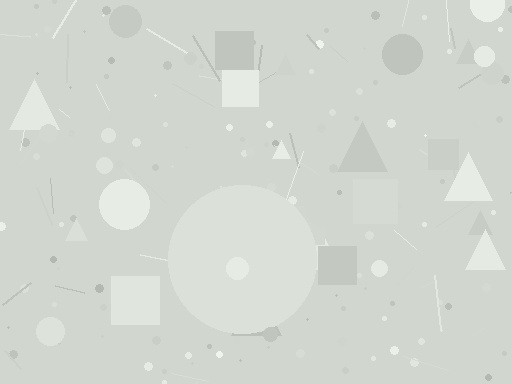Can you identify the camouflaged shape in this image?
The camouflaged shape is a circle.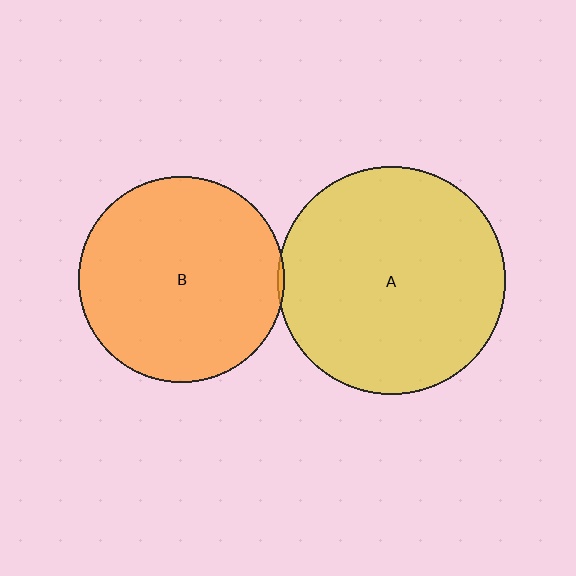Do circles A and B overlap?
Yes.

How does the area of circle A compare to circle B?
Approximately 1.2 times.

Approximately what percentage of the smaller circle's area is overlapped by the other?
Approximately 5%.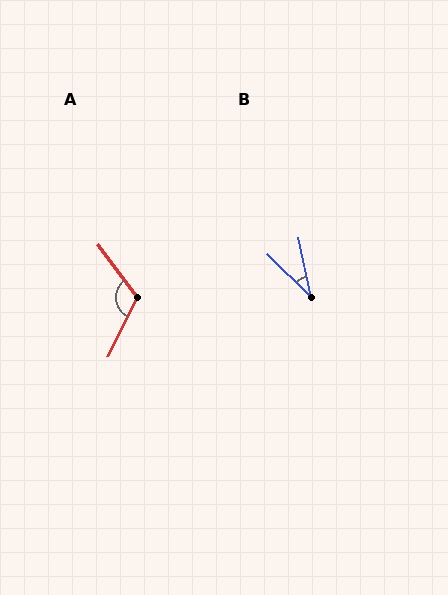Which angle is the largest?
A, at approximately 117 degrees.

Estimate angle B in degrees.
Approximately 33 degrees.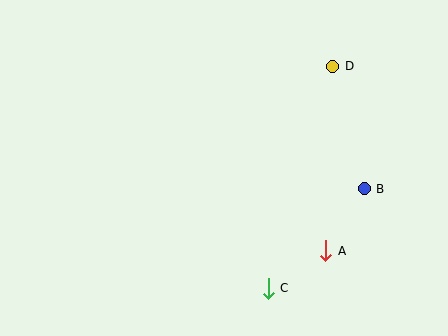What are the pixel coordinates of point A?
Point A is at (326, 251).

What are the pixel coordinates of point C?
Point C is at (268, 288).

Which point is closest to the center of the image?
Point C at (268, 288) is closest to the center.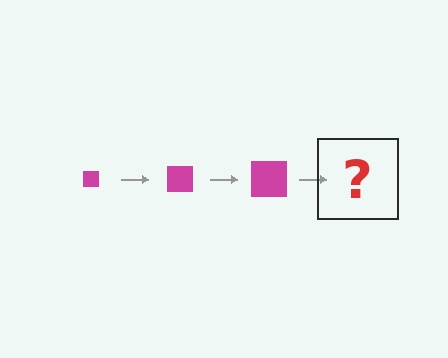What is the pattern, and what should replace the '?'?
The pattern is that the square gets progressively larger each step. The '?' should be a magenta square, larger than the previous one.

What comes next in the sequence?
The next element should be a magenta square, larger than the previous one.